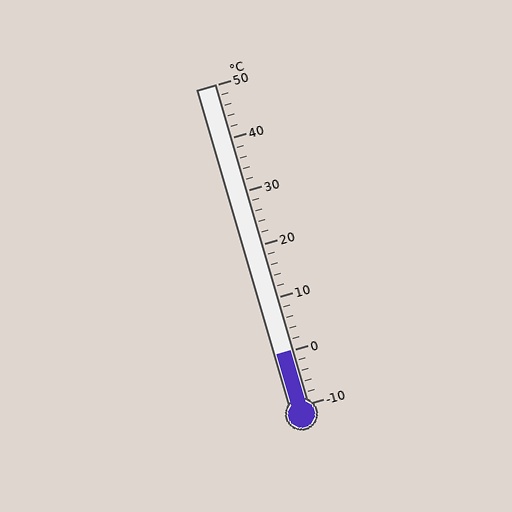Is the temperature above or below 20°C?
The temperature is below 20°C.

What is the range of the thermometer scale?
The thermometer scale ranges from -10°C to 50°C.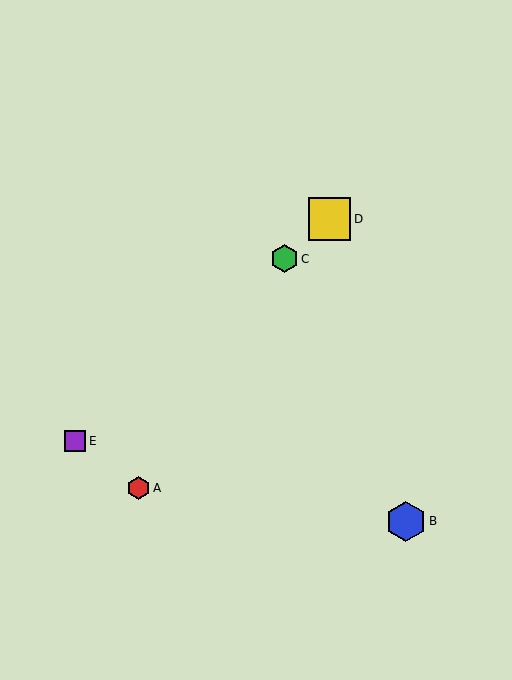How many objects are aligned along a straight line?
3 objects (C, D, E) are aligned along a straight line.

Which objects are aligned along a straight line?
Objects C, D, E are aligned along a straight line.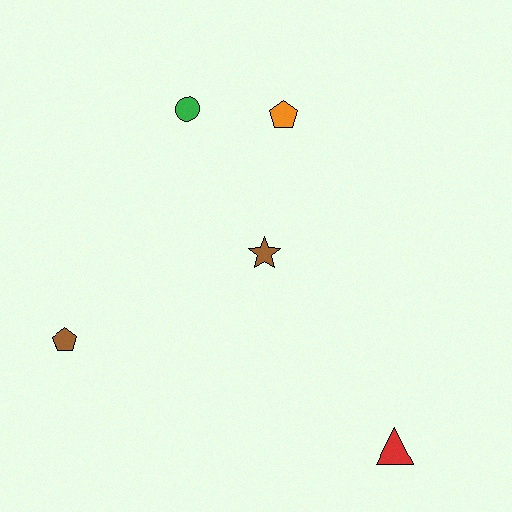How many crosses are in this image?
There are no crosses.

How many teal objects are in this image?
There are no teal objects.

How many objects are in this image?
There are 5 objects.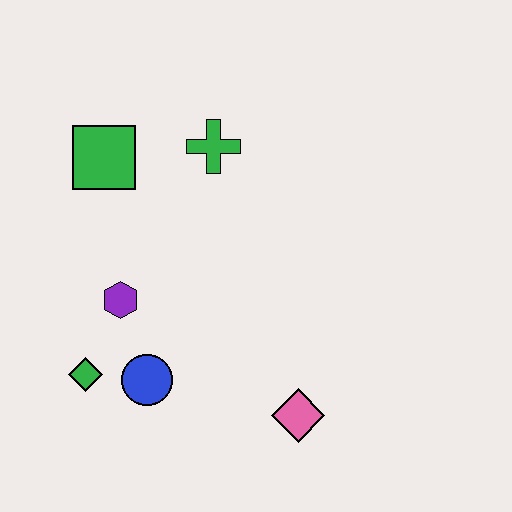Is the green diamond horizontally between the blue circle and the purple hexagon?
No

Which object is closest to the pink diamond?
The blue circle is closest to the pink diamond.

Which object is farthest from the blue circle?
The green cross is farthest from the blue circle.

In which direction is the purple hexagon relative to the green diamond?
The purple hexagon is above the green diamond.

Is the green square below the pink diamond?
No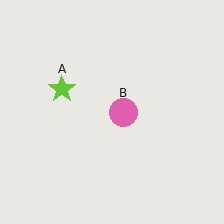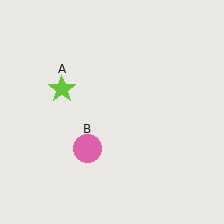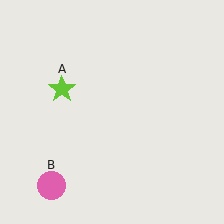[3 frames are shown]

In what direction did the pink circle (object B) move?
The pink circle (object B) moved down and to the left.